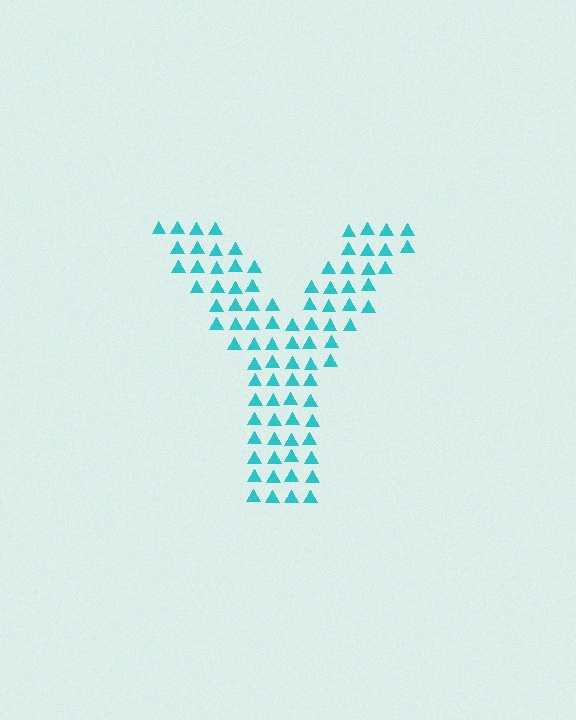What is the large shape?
The large shape is the letter Y.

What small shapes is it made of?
It is made of small triangles.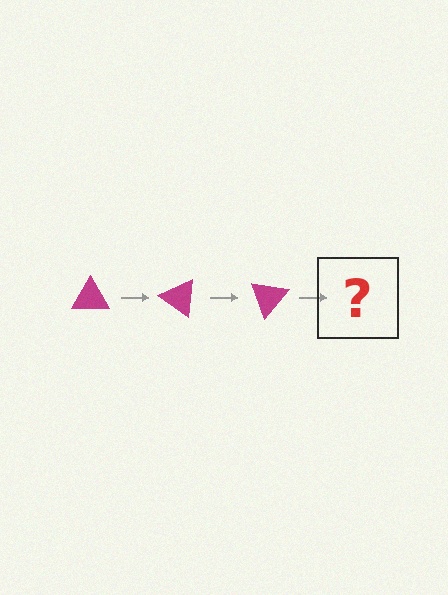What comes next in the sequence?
The next element should be a magenta triangle rotated 105 degrees.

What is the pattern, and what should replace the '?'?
The pattern is that the triangle rotates 35 degrees each step. The '?' should be a magenta triangle rotated 105 degrees.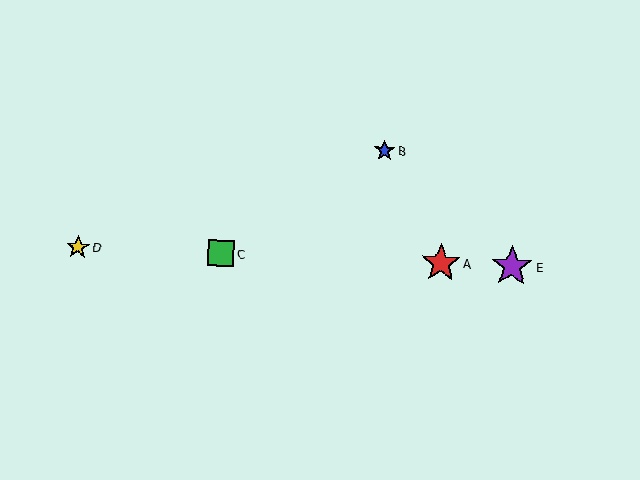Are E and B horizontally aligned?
No, E is at y≈266 and B is at y≈151.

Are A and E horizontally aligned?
Yes, both are at y≈263.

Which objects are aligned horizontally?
Objects A, C, D, E are aligned horizontally.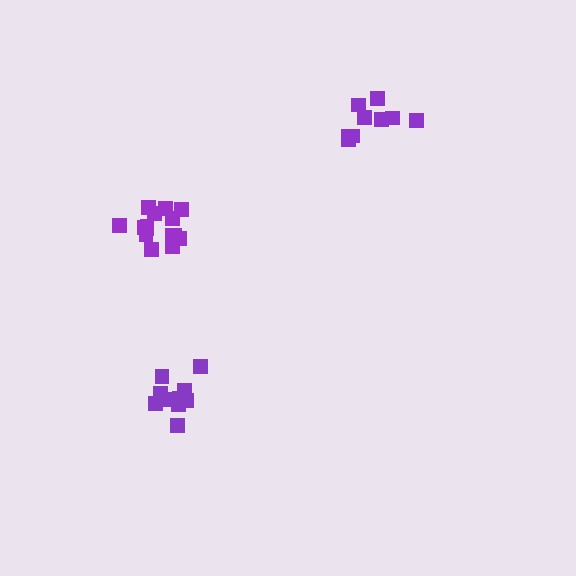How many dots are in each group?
Group 1: 10 dots, Group 2: 9 dots, Group 3: 15 dots (34 total).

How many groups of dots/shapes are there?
There are 3 groups.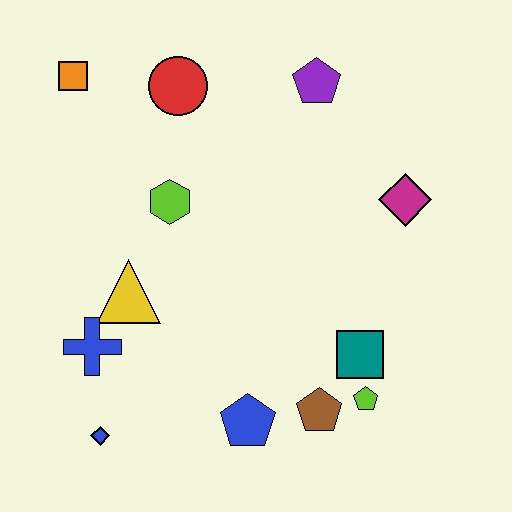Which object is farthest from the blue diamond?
The purple pentagon is farthest from the blue diamond.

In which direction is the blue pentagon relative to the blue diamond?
The blue pentagon is to the right of the blue diamond.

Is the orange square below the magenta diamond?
No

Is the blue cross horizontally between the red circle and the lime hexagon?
No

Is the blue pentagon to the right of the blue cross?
Yes